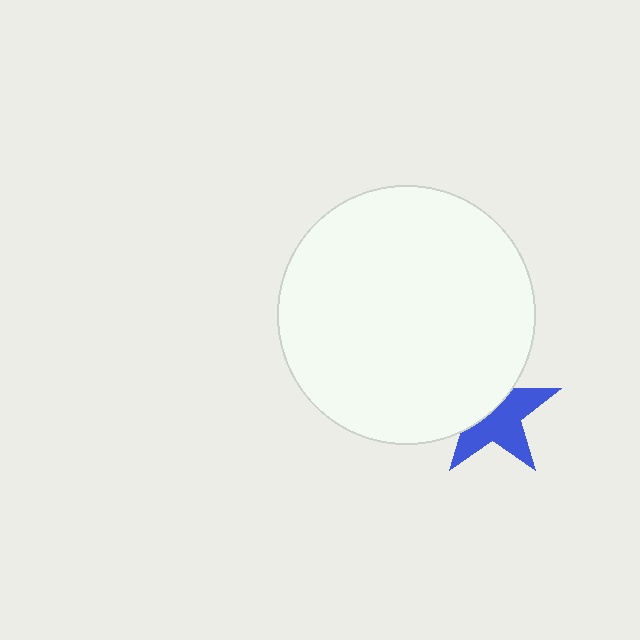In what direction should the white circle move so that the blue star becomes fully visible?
The white circle should move toward the upper-left. That is the shortest direction to clear the overlap and leave the blue star fully visible.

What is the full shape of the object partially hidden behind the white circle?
The partially hidden object is a blue star.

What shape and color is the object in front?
The object in front is a white circle.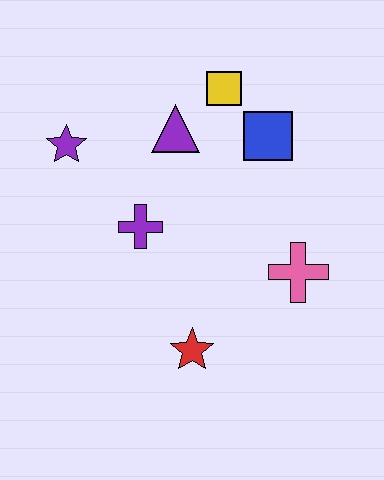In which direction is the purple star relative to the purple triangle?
The purple star is to the left of the purple triangle.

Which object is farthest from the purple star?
The pink cross is farthest from the purple star.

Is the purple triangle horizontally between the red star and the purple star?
Yes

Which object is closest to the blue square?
The yellow square is closest to the blue square.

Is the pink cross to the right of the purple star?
Yes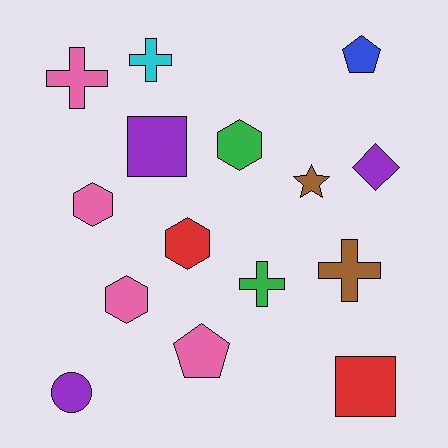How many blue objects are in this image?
There is 1 blue object.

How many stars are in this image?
There is 1 star.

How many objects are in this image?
There are 15 objects.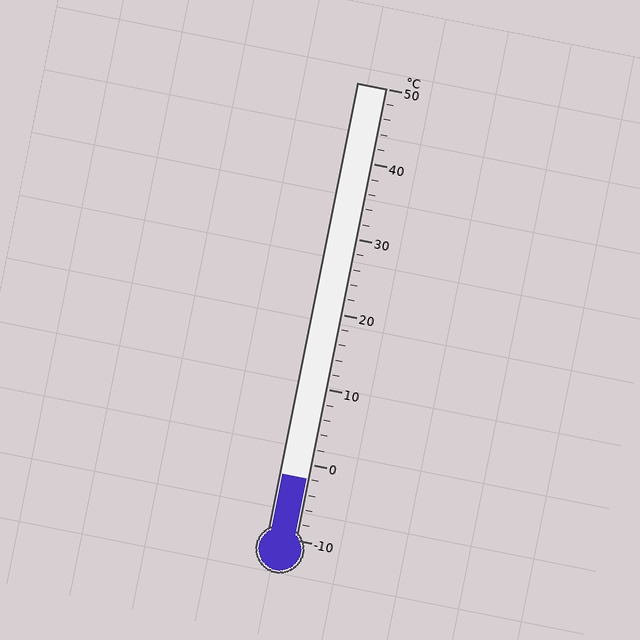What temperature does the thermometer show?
The thermometer shows approximately -2°C.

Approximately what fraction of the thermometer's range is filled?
The thermometer is filled to approximately 15% of its range.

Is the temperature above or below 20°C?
The temperature is below 20°C.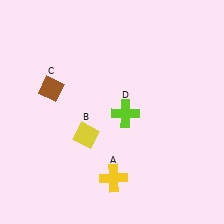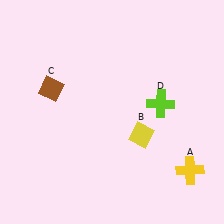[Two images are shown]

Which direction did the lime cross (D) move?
The lime cross (D) moved right.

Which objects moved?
The objects that moved are: the yellow cross (A), the yellow diamond (B), the lime cross (D).